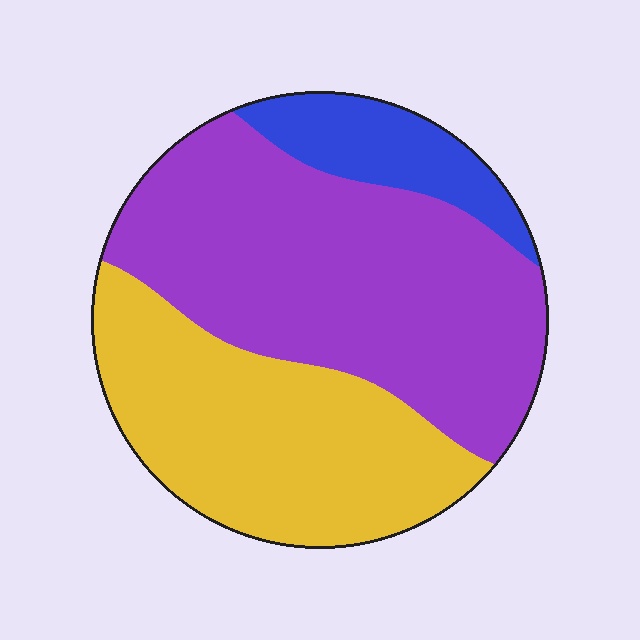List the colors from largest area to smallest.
From largest to smallest: purple, yellow, blue.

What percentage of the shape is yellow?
Yellow covers about 35% of the shape.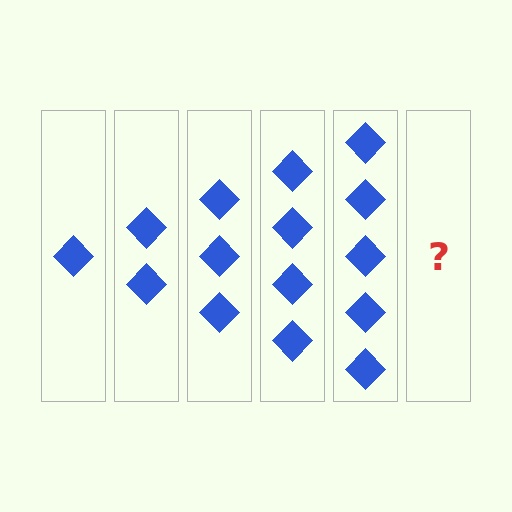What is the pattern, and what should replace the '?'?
The pattern is that each step adds one more diamond. The '?' should be 6 diamonds.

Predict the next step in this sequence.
The next step is 6 diamonds.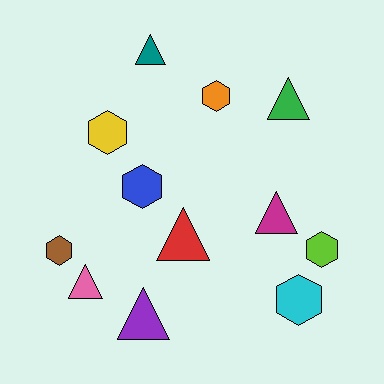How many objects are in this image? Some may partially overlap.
There are 12 objects.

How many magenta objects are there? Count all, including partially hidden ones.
There is 1 magenta object.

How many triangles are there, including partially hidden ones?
There are 6 triangles.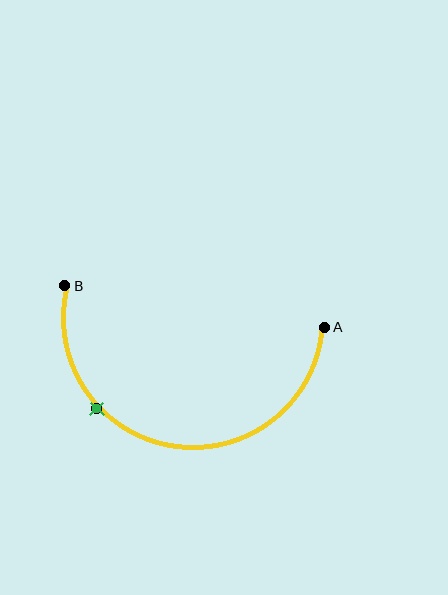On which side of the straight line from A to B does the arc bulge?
The arc bulges below the straight line connecting A and B.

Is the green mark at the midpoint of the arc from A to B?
No. The green mark lies on the arc but is closer to endpoint B. The arc midpoint would be at the point on the curve equidistant along the arc from both A and B.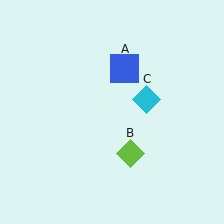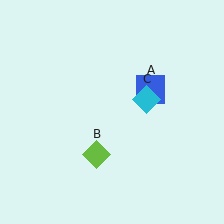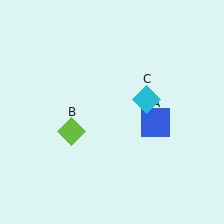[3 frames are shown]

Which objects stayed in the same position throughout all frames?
Cyan diamond (object C) remained stationary.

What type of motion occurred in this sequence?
The blue square (object A), lime diamond (object B) rotated clockwise around the center of the scene.